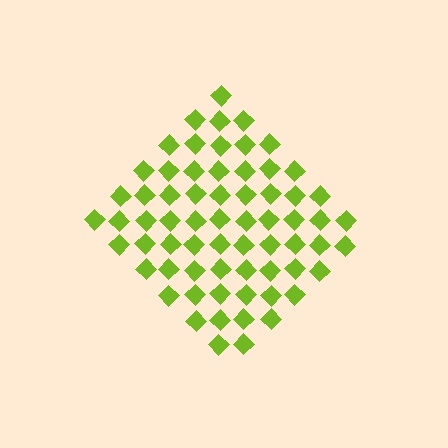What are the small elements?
The small elements are diamonds.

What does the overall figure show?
The overall figure shows a diamond.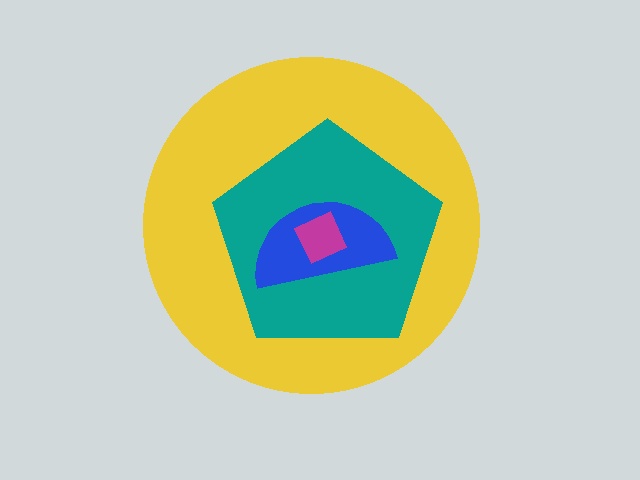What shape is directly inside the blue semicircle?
The magenta diamond.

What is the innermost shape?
The magenta diamond.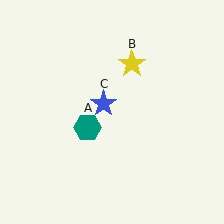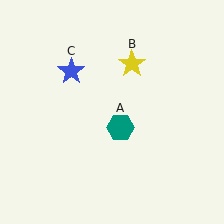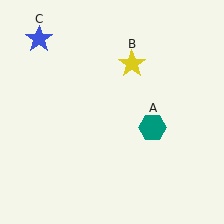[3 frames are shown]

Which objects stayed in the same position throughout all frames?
Yellow star (object B) remained stationary.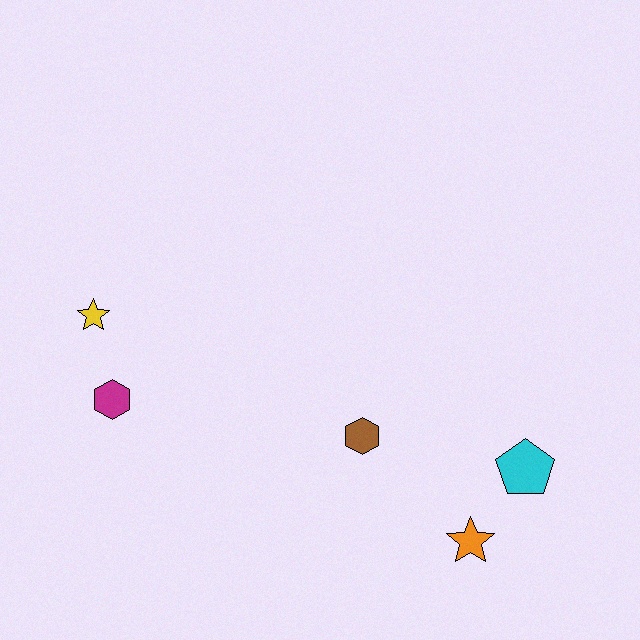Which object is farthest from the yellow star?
The cyan pentagon is farthest from the yellow star.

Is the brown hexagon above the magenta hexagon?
No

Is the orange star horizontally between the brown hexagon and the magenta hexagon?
No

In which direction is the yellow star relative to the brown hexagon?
The yellow star is to the left of the brown hexagon.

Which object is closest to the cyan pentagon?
The orange star is closest to the cyan pentagon.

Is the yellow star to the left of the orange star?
Yes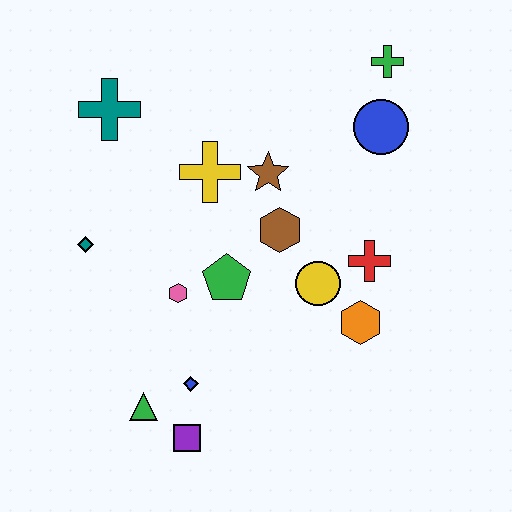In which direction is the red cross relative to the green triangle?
The red cross is to the right of the green triangle.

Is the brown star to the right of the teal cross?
Yes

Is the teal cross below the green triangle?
No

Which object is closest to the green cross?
The blue circle is closest to the green cross.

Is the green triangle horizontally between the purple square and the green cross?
No